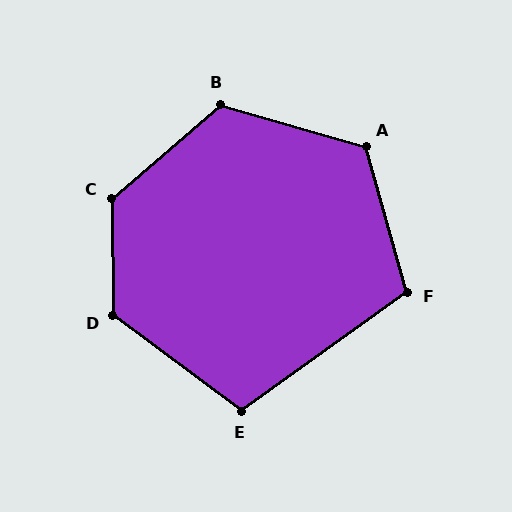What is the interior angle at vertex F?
Approximately 110 degrees (obtuse).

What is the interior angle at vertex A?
Approximately 122 degrees (obtuse).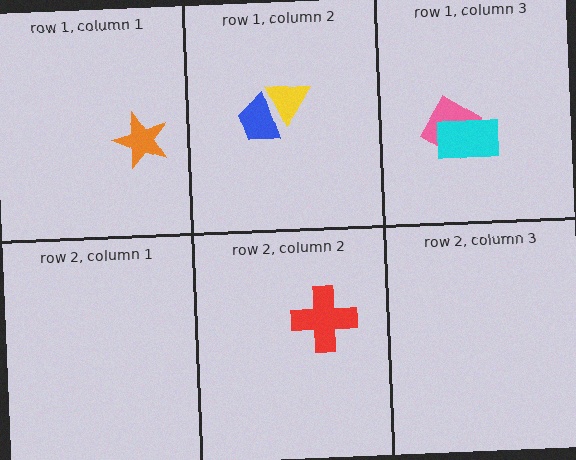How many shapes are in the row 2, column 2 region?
1.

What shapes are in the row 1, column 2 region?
The yellow triangle, the blue trapezoid.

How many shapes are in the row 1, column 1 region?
1.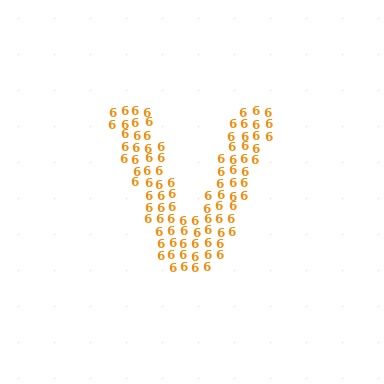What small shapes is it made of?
It is made of small digit 6's.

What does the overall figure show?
The overall figure shows the letter V.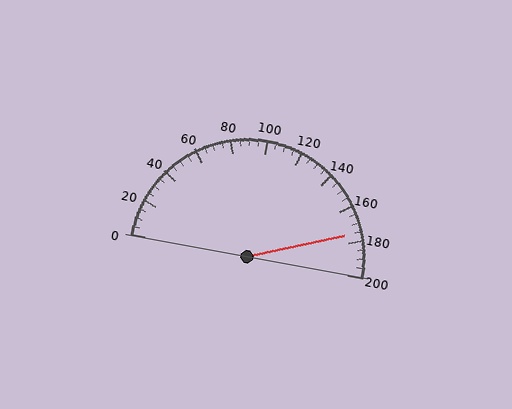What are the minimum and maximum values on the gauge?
The gauge ranges from 0 to 200.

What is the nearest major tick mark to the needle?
The nearest major tick mark is 180.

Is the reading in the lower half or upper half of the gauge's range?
The reading is in the upper half of the range (0 to 200).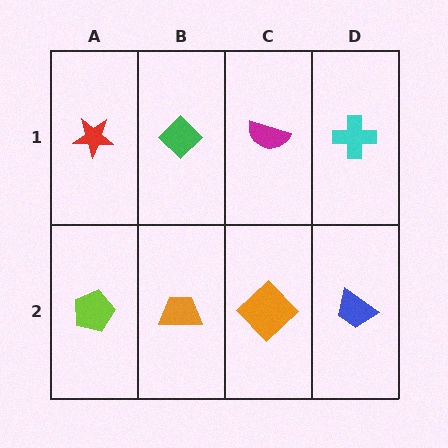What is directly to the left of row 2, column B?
A lime pentagon.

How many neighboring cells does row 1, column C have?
3.